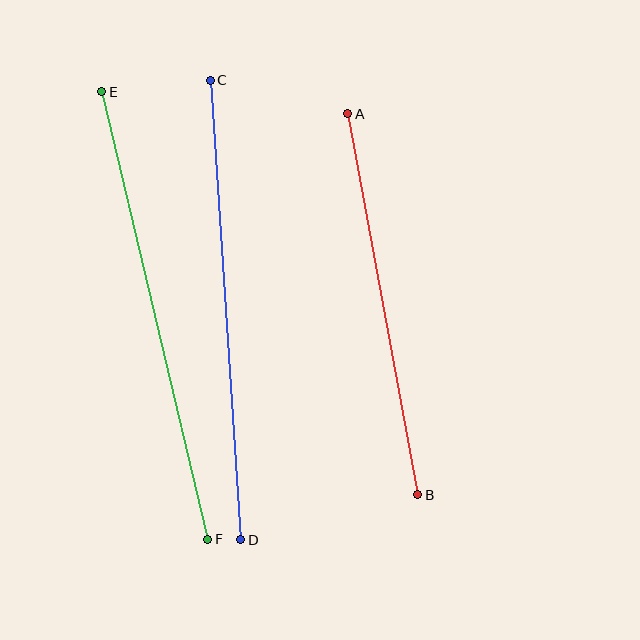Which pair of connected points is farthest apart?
Points C and D are farthest apart.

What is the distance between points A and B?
The distance is approximately 388 pixels.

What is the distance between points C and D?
The distance is approximately 460 pixels.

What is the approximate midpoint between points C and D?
The midpoint is at approximately (225, 310) pixels.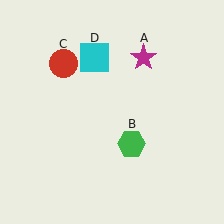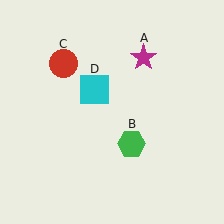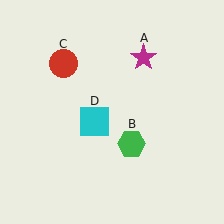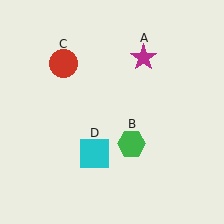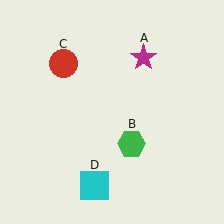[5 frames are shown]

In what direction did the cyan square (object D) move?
The cyan square (object D) moved down.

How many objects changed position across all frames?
1 object changed position: cyan square (object D).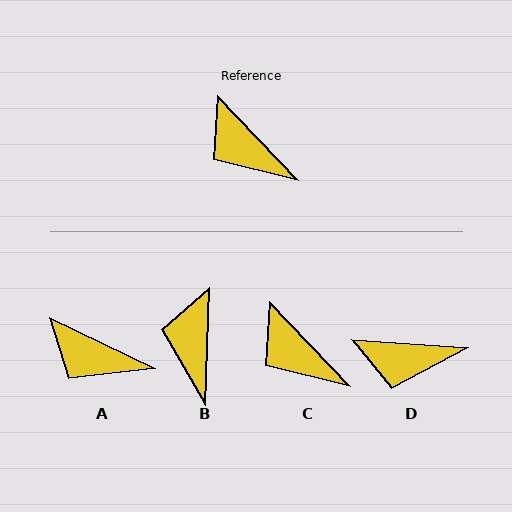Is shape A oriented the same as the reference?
No, it is off by about 21 degrees.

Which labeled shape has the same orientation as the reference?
C.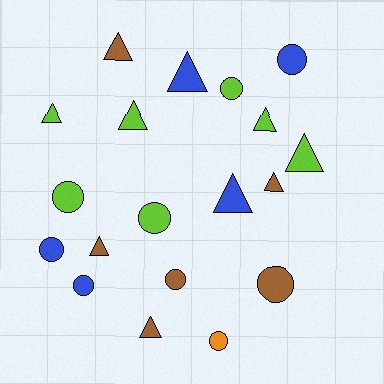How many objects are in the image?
There are 19 objects.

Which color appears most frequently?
Lime, with 7 objects.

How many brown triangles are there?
There are 4 brown triangles.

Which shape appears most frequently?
Triangle, with 10 objects.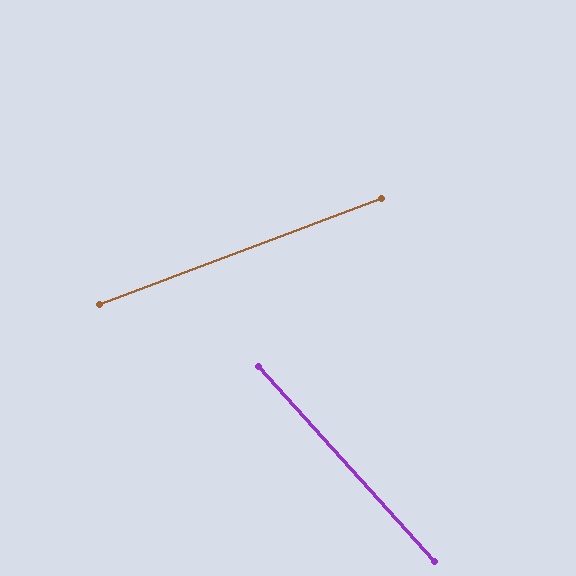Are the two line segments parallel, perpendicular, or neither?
Neither parallel nor perpendicular — they differ by about 68°.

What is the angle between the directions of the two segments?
Approximately 68 degrees.